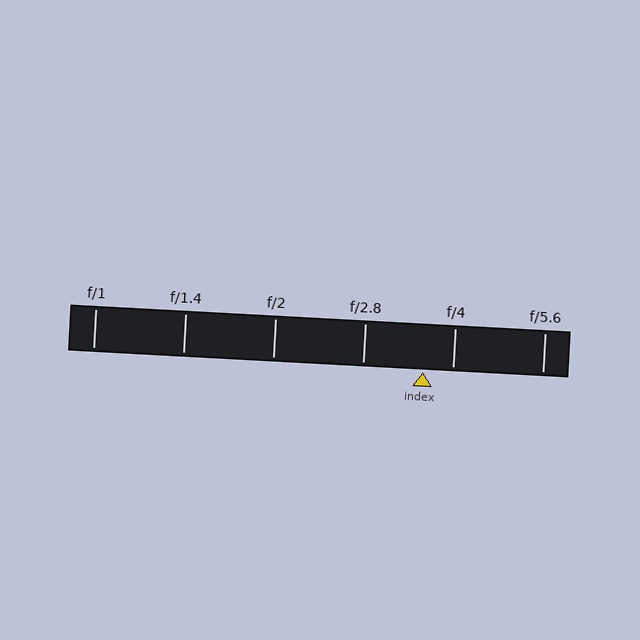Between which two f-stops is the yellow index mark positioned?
The index mark is between f/2.8 and f/4.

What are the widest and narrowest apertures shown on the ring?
The widest aperture shown is f/1 and the narrowest is f/5.6.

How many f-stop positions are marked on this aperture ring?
There are 6 f-stop positions marked.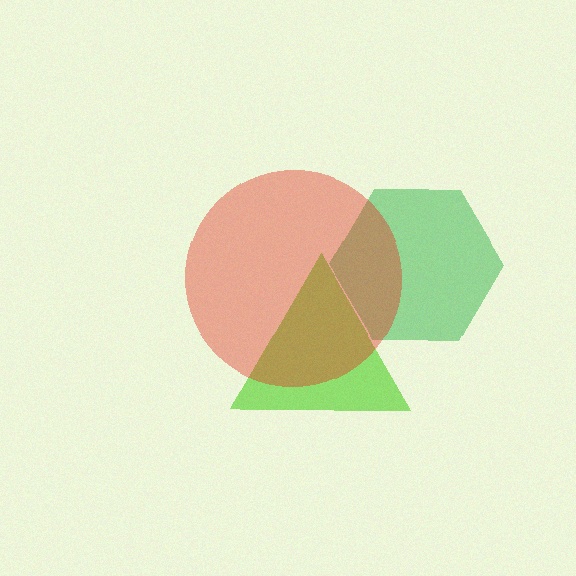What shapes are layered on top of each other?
The layered shapes are: a green hexagon, a lime triangle, a red circle.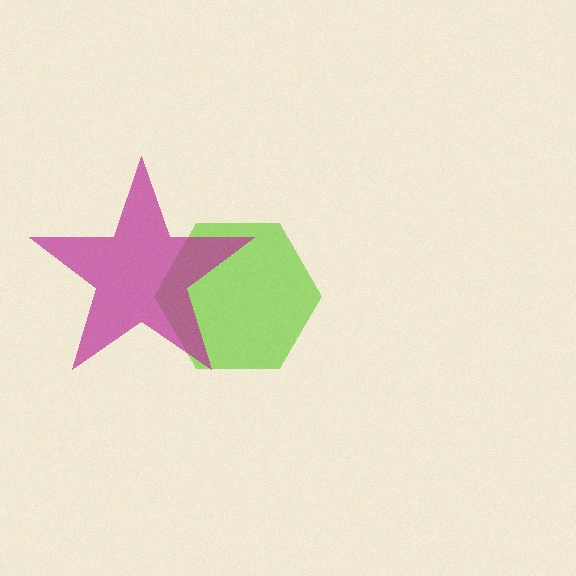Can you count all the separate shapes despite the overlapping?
Yes, there are 2 separate shapes.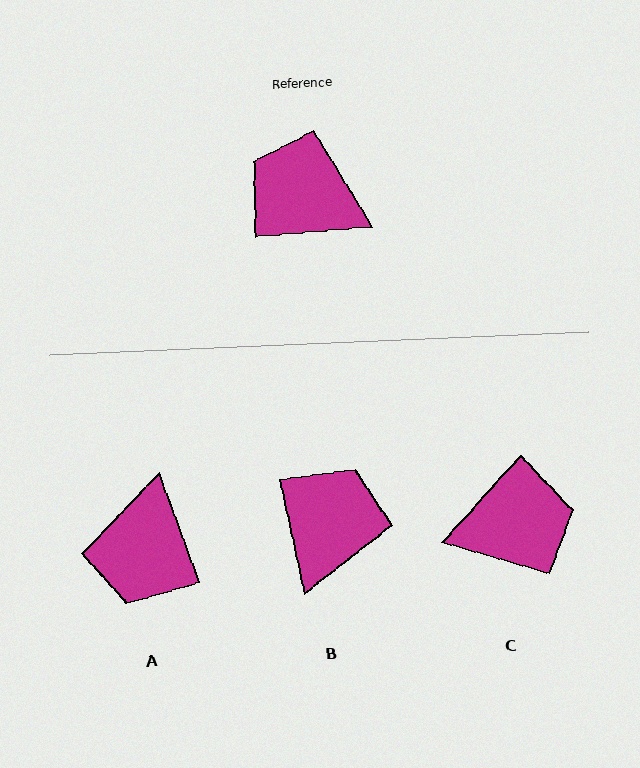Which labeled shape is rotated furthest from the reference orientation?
C, about 137 degrees away.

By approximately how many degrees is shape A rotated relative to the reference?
Approximately 105 degrees counter-clockwise.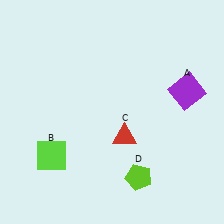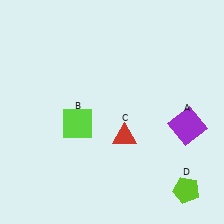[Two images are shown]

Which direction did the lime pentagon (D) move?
The lime pentagon (D) moved right.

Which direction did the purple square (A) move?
The purple square (A) moved down.